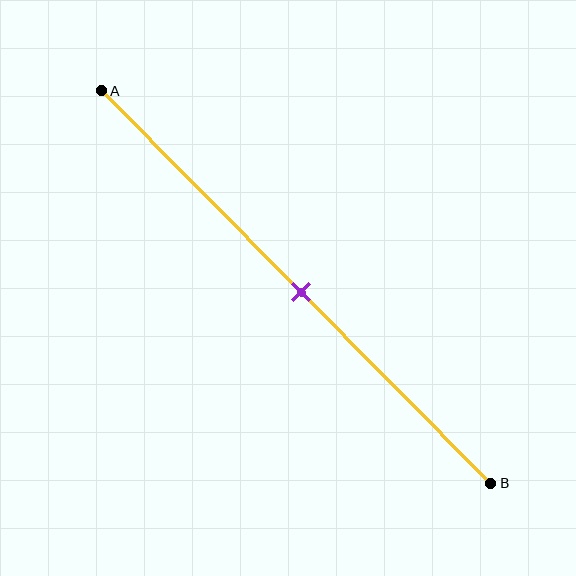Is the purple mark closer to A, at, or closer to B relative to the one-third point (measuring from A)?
The purple mark is closer to point B than the one-third point of segment AB.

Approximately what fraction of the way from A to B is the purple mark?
The purple mark is approximately 50% of the way from A to B.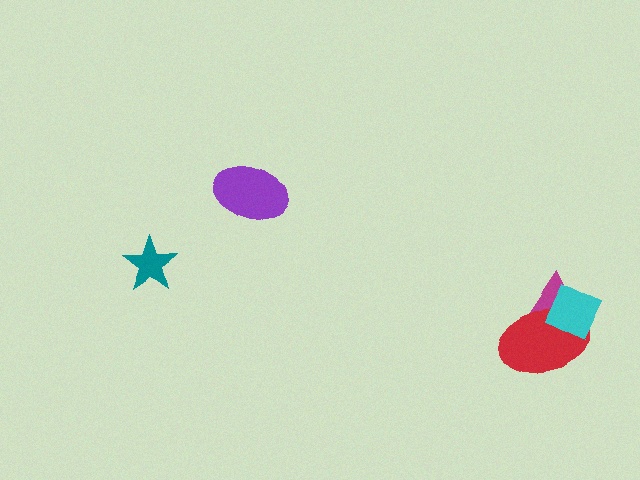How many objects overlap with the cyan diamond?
2 objects overlap with the cyan diamond.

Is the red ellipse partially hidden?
Yes, it is partially covered by another shape.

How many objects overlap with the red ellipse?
2 objects overlap with the red ellipse.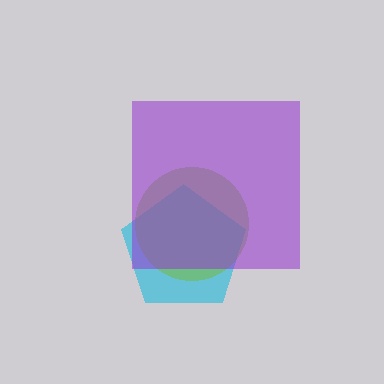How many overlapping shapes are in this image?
There are 3 overlapping shapes in the image.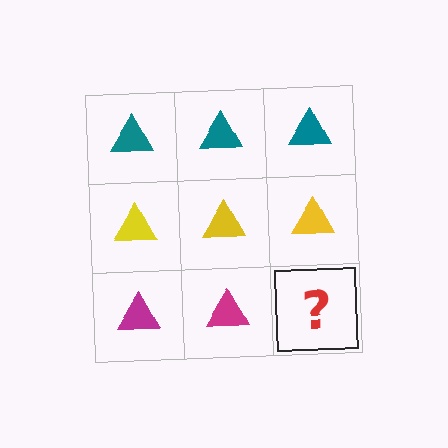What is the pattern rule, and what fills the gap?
The rule is that each row has a consistent color. The gap should be filled with a magenta triangle.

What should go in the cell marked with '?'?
The missing cell should contain a magenta triangle.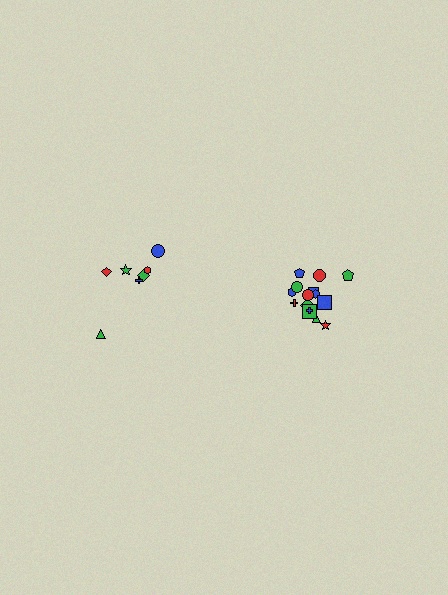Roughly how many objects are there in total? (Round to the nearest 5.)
Roughly 20 objects in total.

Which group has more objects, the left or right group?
The right group.